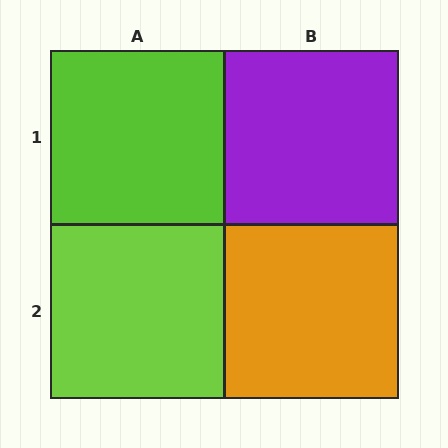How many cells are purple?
1 cell is purple.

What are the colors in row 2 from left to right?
Lime, orange.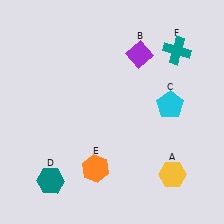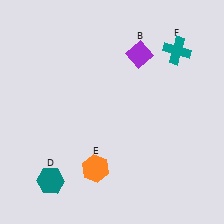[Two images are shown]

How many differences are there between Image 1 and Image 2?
There are 2 differences between the two images.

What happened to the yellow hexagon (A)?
The yellow hexagon (A) was removed in Image 2. It was in the bottom-right area of Image 1.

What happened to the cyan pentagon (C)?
The cyan pentagon (C) was removed in Image 2. It was in the top-right area of Image 1.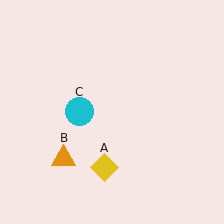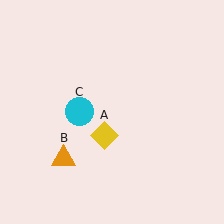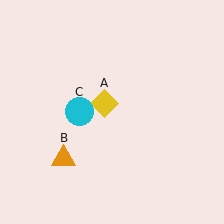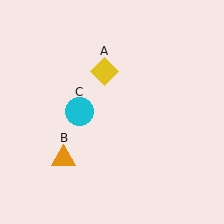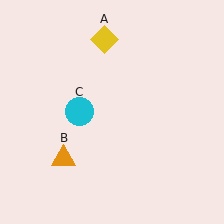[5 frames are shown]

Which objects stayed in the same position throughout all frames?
Orange triangle (object B) and cyan circle (object C) remained stationary.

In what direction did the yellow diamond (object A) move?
The yellow diamond (object A) moved up.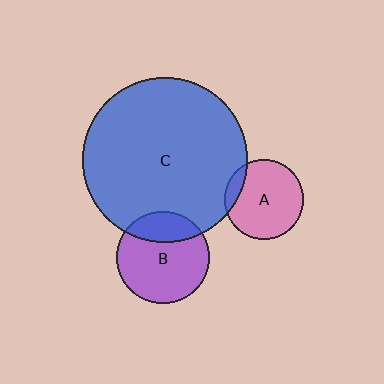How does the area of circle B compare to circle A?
Approximately 1.3 times.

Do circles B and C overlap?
Yes.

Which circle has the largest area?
Circle C (blue).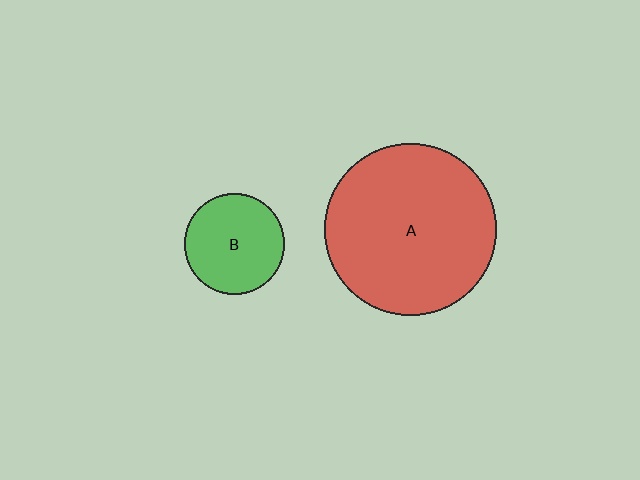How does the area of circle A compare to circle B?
Approximately 2.9 times.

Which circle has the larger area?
Circle A (red).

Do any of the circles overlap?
No, none of the circles overlap.